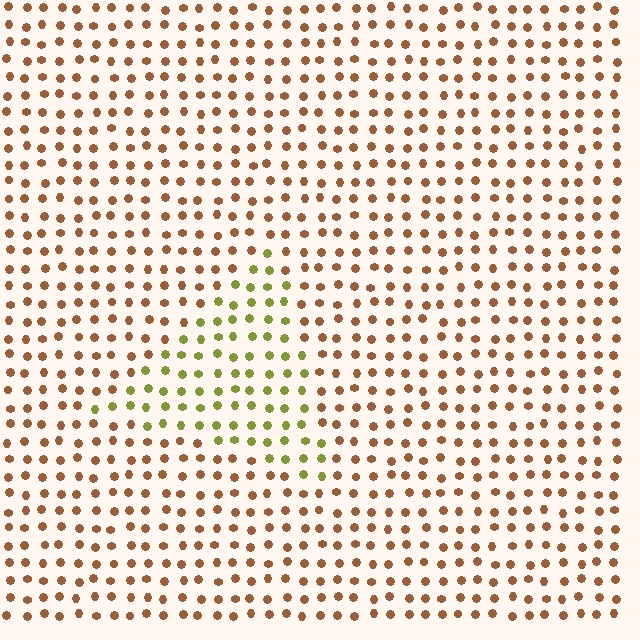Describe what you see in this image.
The image is filled with small brown elements in a uniform arrangement. A triangle-shaped region is visible where the elements are tinted to a slightly different hue, forming a subtle color boundary.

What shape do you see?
I see a triangle.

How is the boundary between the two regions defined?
The boundary is defined purely by a slight shift in hue (about 52 degrees). Spacing, size, and orientation are identical on both sides.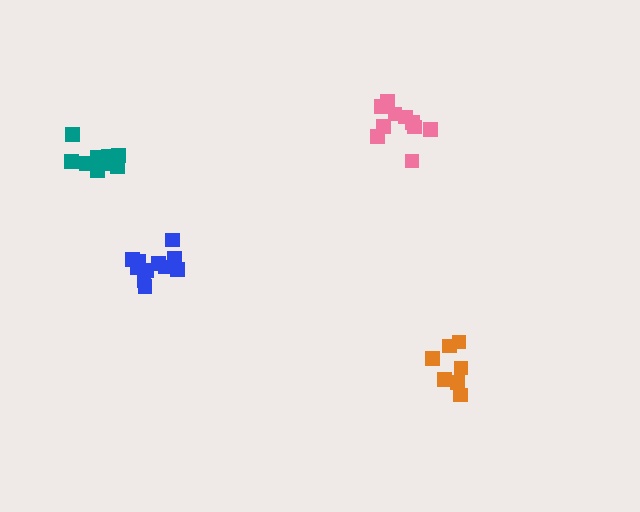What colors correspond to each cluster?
The clusters are colored: orange, blue, teal, pink.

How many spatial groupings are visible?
There are 4 spatial groupings.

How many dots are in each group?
Group 1: 7 dots, Group 2: 11 dots, Group 3: 10 dots, Group 4: 11 dots (39 total).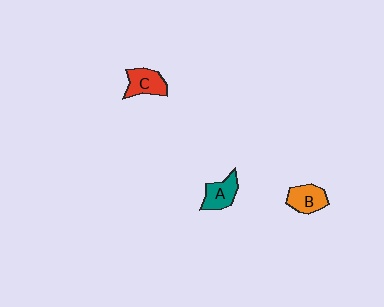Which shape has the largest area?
Shape C (red).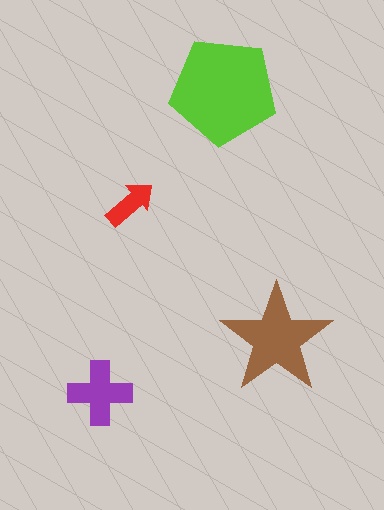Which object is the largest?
The lime pentagon.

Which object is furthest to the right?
The brown star is rightmost.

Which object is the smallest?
The red arrow.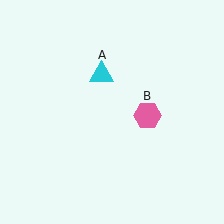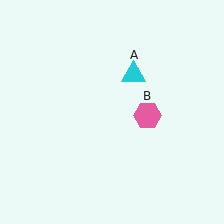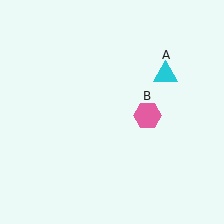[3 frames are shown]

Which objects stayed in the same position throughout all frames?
Pink hexagon (object B) remained stationary.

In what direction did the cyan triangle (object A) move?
The cyan triangle (object A) moved right.